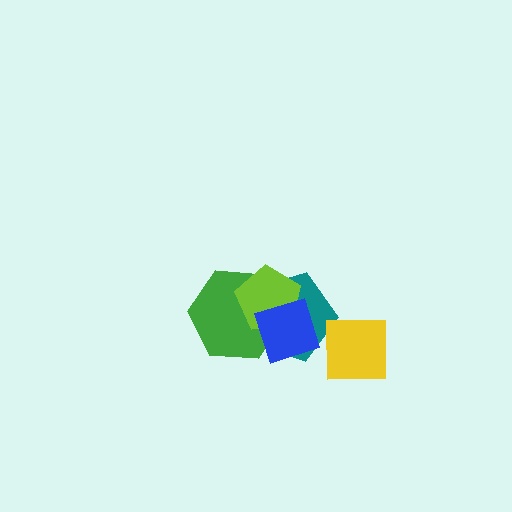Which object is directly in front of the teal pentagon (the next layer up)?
The green hexagon is directly in front of the teal pentagon.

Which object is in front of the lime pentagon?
The blue square is in front of the lime pentagon.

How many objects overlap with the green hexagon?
3 objects overlap with the green hexagon.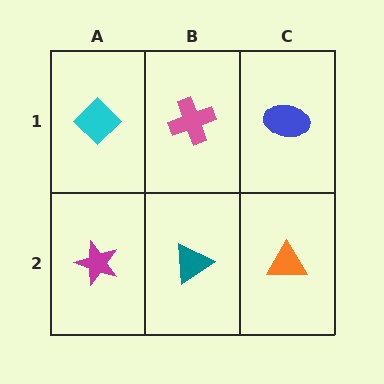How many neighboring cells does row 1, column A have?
2.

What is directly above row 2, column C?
A blue ellipse.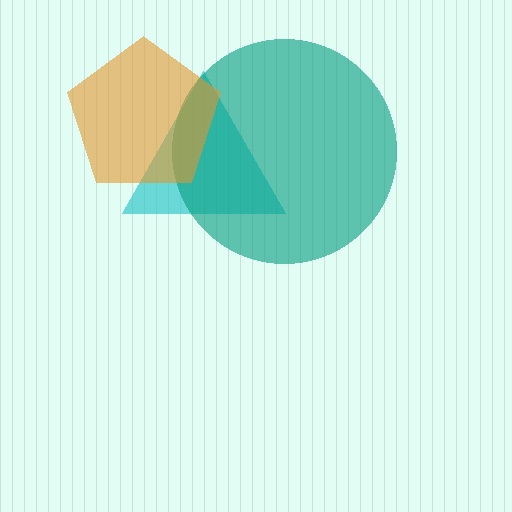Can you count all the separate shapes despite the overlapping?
Yes, there are 3 separate shapes.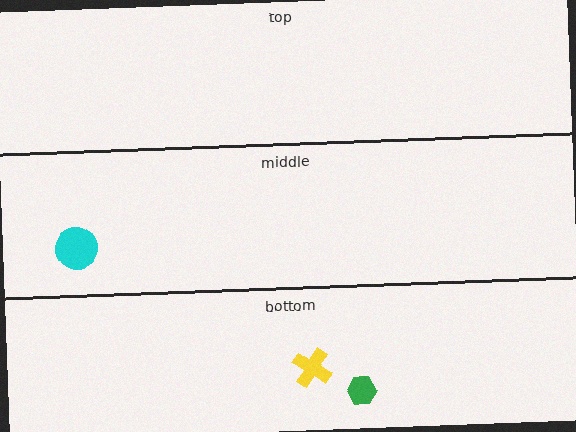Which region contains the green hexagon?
The bottom region.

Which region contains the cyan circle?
The middle region.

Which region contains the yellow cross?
The bottom region.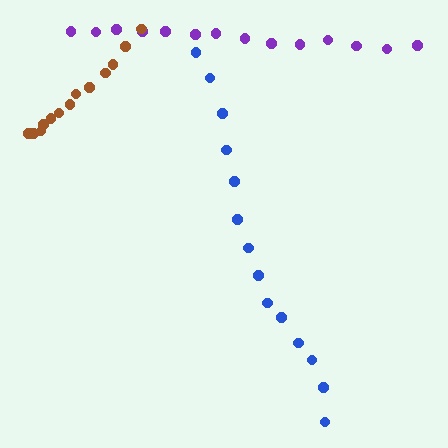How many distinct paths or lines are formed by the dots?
There are 3 distinct paths.